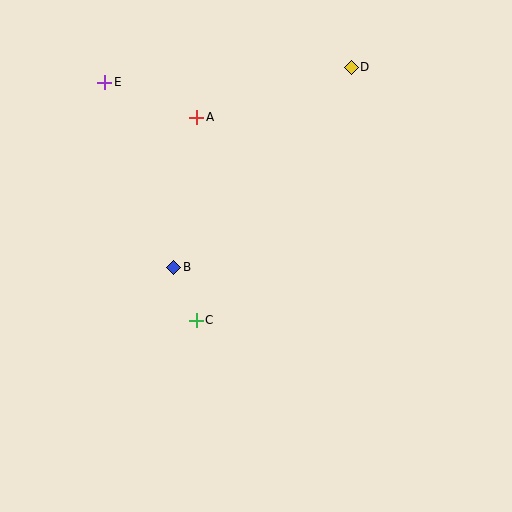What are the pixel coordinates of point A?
Point A is at (197, 117).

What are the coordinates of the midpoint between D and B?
The midpoint between D and B is at (263, 167).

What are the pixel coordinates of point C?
Point C is at (196, 320).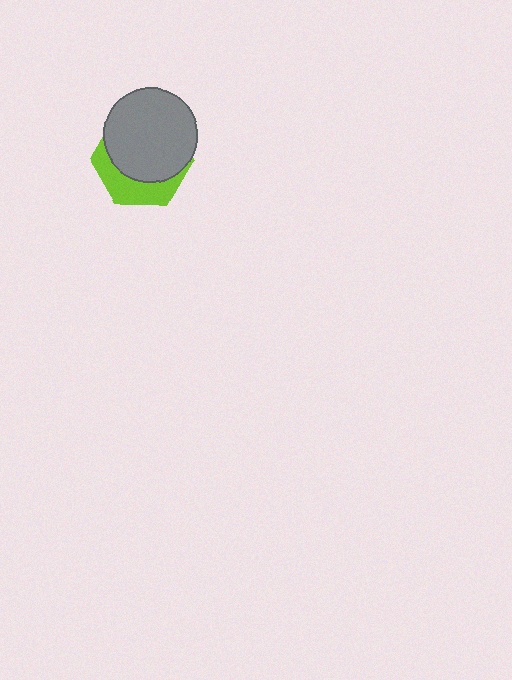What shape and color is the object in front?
The object in front is a gray circle.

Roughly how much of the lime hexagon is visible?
A small part of it is visible (roughly 34%).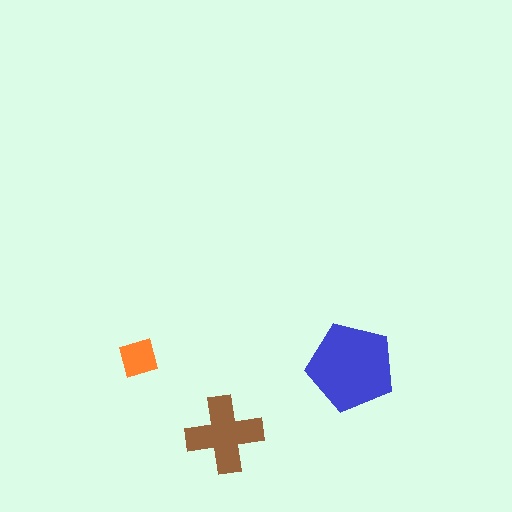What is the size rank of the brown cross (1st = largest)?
2nd.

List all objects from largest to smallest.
The blue pentagon, the brown cross, the orange square.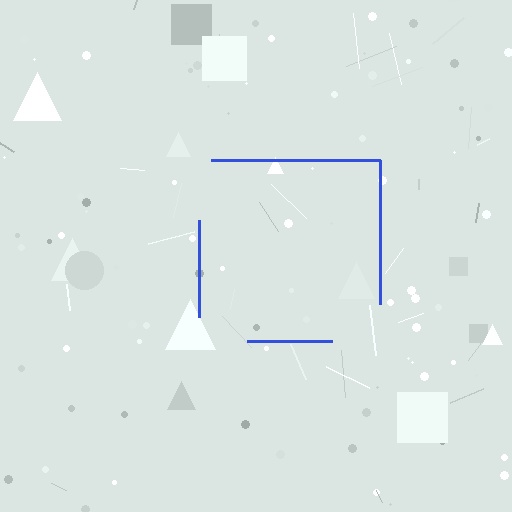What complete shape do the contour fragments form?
The contour fragments form a square.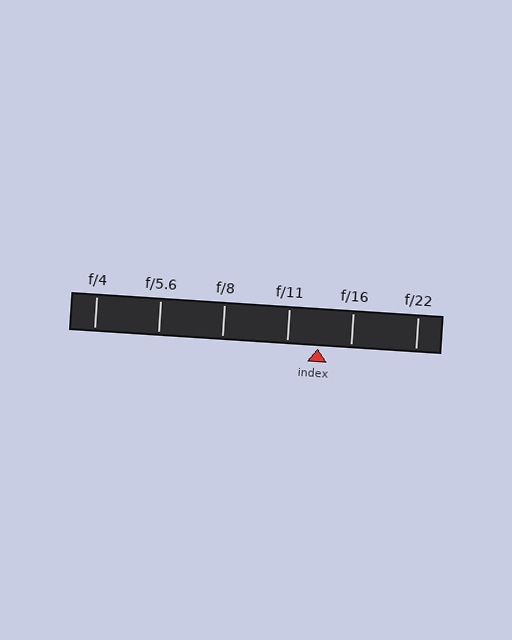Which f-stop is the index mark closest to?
The index mark is closest to f/11.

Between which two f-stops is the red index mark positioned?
The index mark is between f/11 and f/16.